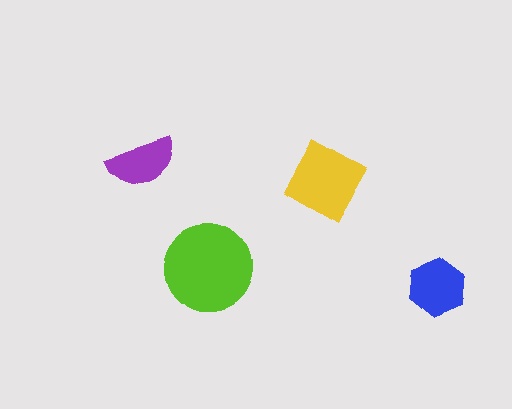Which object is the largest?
The lime circle.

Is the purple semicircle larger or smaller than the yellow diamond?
Smaller.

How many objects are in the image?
There are 4 objects in the image.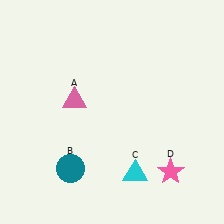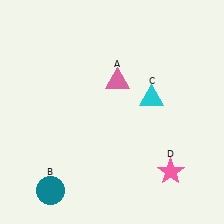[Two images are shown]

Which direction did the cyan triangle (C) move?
The cyan triangle (C) moved up.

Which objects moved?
The objects that moved are: the pink triangle (A), the teal circle (B), the cyan triangle (C).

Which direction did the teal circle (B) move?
The teal circle (B) moved down.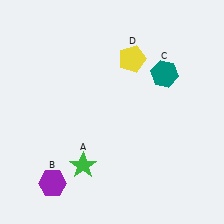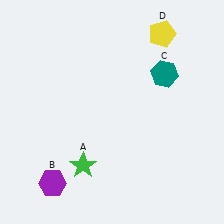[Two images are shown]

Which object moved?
The yellow pentagon (D) moved right.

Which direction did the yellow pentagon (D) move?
The yellow pentagon (D) moved right.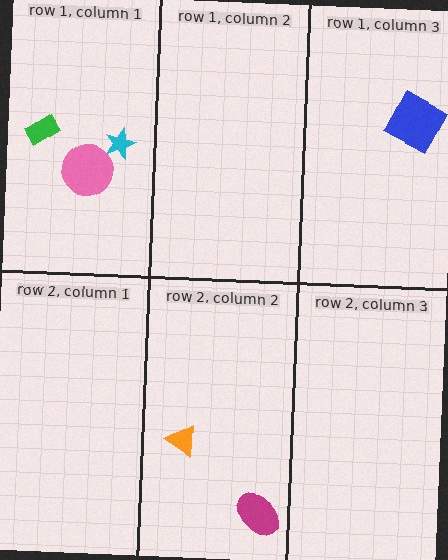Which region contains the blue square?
The row 1, column 3 region.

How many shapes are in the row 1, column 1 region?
3.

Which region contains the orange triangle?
The row 2, column 2 region.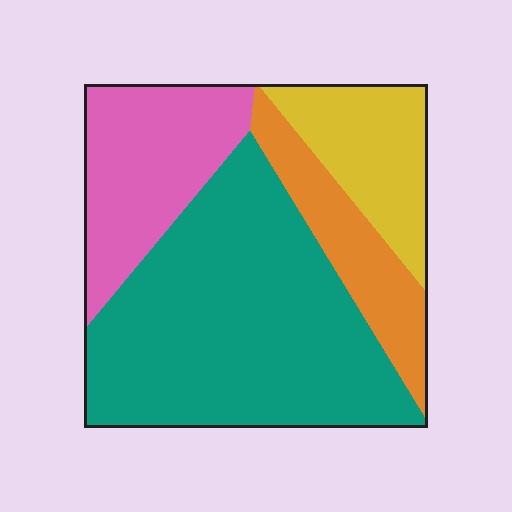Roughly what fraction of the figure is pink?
Pink takes up about one fifth (1/5) of the figure.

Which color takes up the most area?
Teal, at roughly 50%.